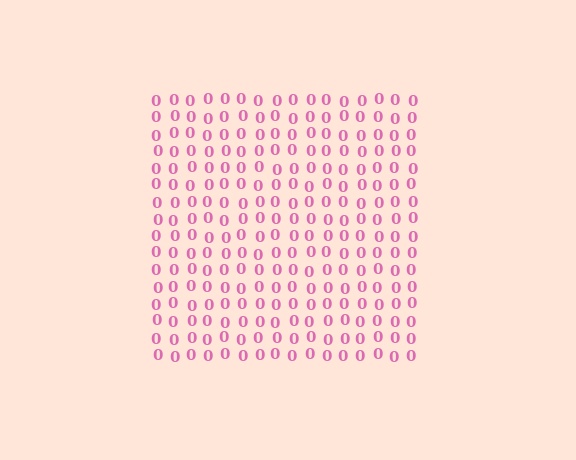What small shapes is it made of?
It is made of small digit 0's.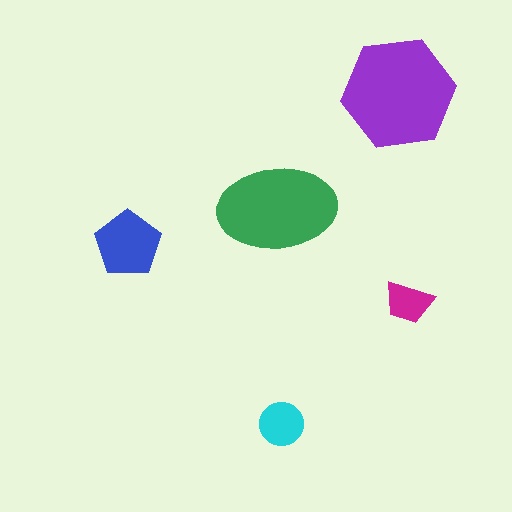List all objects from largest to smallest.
The purple hexagon, the green ellipse, the blue pentagon, the cyan circle, the magenta trapezoid.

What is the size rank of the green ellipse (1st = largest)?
2nd.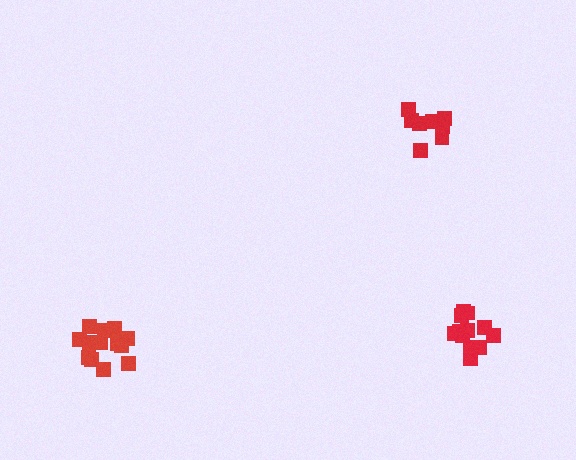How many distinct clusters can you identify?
There are 3 distinct clusters.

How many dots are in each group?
Group 1: 8 dots, Group 2: 12 dots, Group 3: 14 dots (34 total).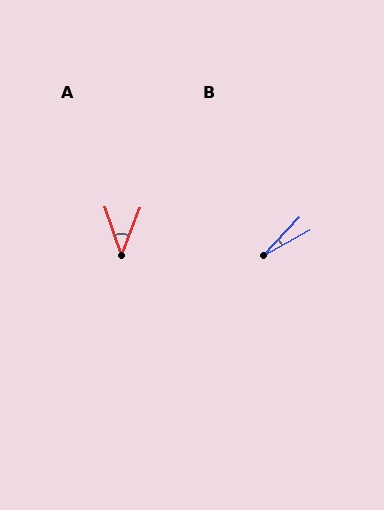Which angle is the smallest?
B, at approximately 18 degrees.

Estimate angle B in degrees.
Approximately 18 degrees.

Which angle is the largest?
A, at approximately 41 degrees.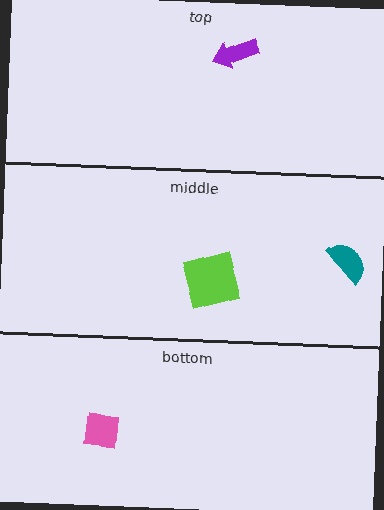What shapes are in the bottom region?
The pink square.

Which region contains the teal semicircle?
The middle region.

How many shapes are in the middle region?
2.